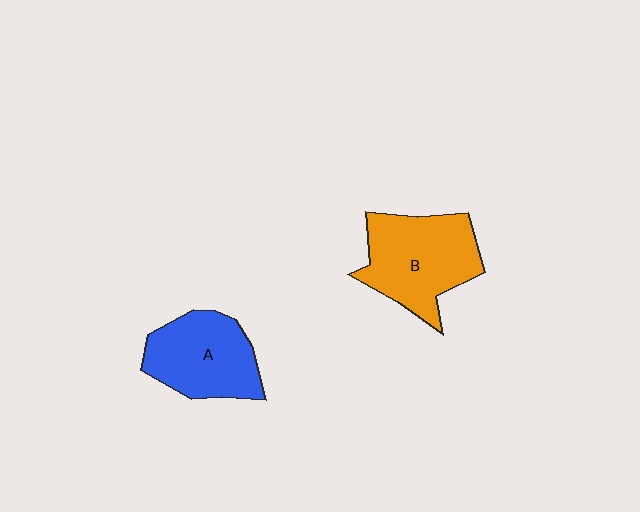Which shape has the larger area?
Shape B (orange).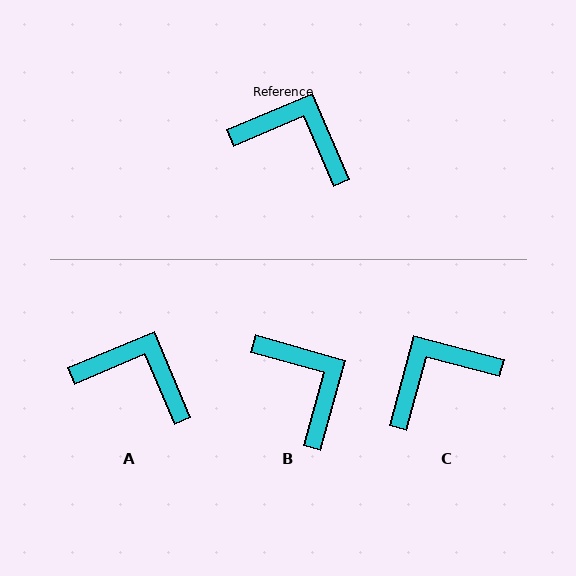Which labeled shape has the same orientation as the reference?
A.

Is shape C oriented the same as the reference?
No, it is off by about 52 degrees.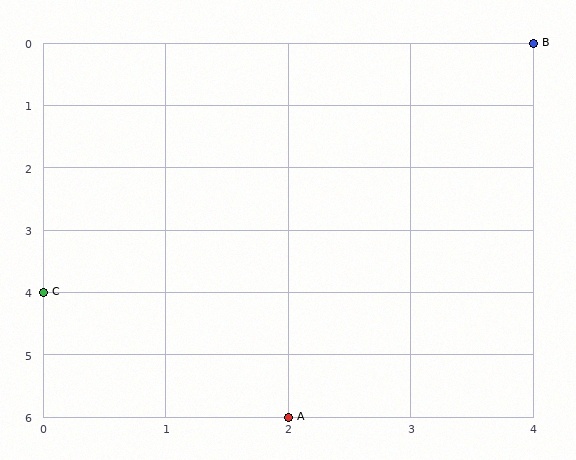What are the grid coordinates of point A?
Point A is at grid coordinates (2, 6).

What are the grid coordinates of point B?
Point B is at grid coordinates (4, 0).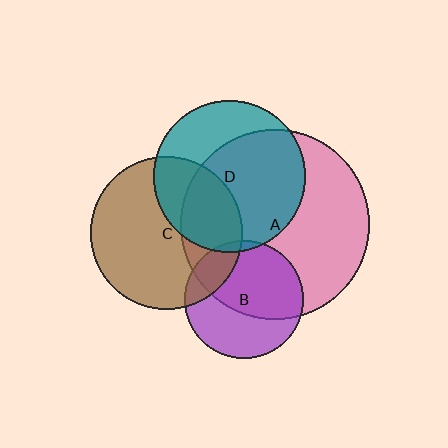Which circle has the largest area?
Circle A (pink).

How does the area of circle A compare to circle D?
Approximately 1.6 times.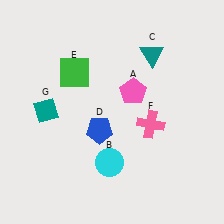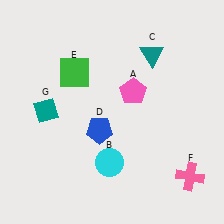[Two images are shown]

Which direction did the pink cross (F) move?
The pink cross (F) moved down.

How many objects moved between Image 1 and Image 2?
1 object moved between the two images.